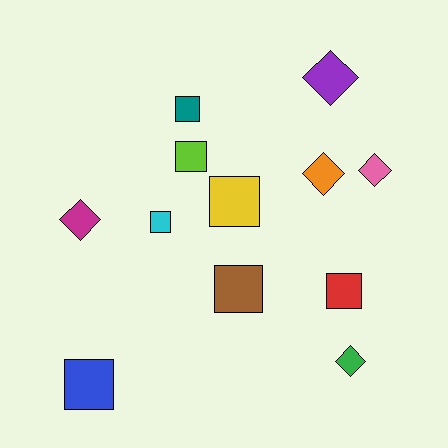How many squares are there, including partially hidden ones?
There are 7 squares.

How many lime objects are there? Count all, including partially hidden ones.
There is 1 lime object.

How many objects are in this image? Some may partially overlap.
There are 12 objects.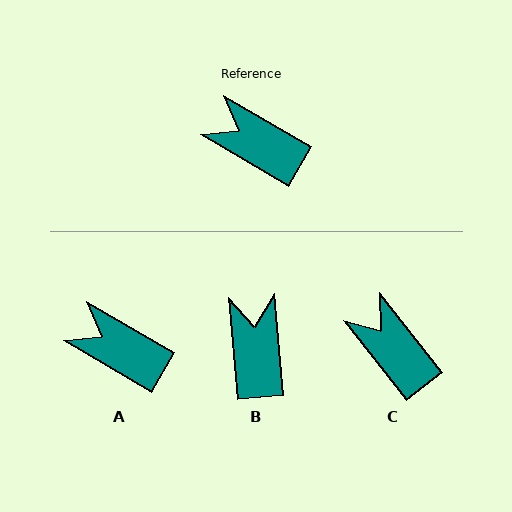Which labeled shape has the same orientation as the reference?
A.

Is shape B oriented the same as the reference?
No, it is off by about 55 degrees.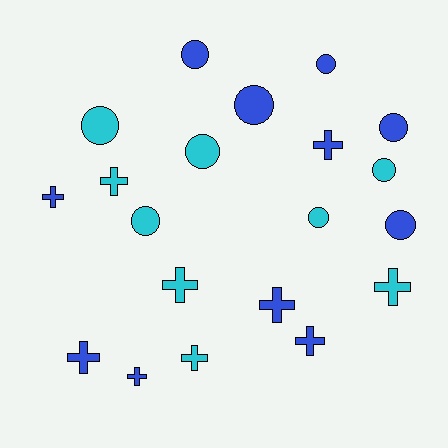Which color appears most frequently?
Blue, with 11 objects.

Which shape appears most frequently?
Cross, with 10 objects.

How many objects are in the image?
There are 20 objects.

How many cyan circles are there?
There are 5 cyan circles.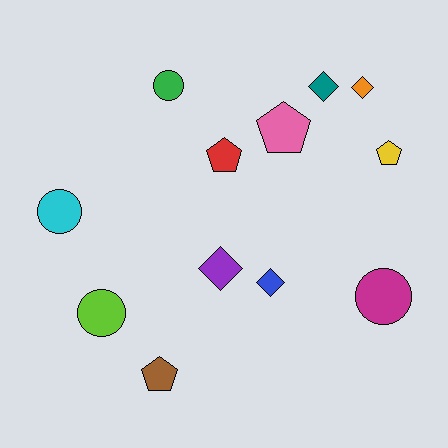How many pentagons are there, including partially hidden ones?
There are 4 pentagons.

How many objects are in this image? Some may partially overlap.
There are 12 objects.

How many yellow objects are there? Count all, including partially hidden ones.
There is 1 yellow object.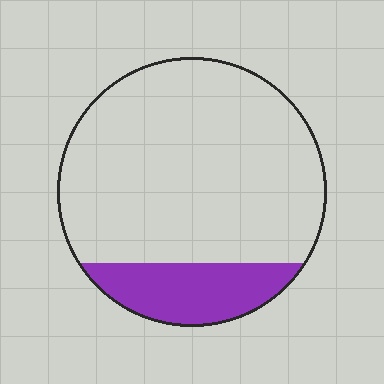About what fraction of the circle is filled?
About one sixth (1/6).